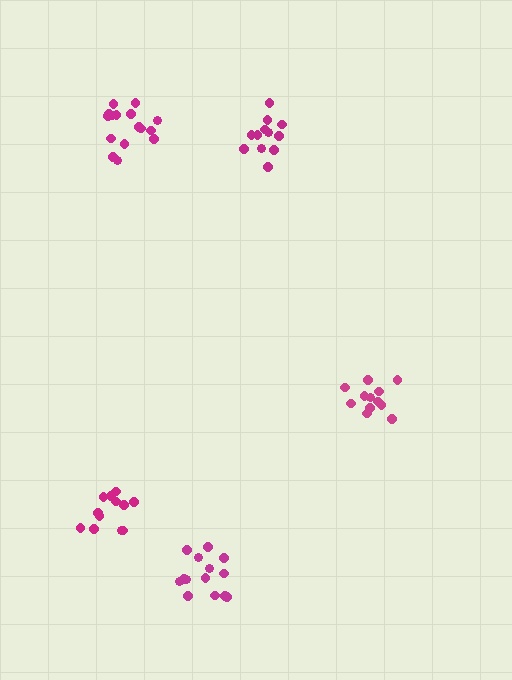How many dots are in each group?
Group 1: 14 dots, Group 2: 12 dots, Group 3: 16 dots, Group 4: 12 dots, Group 5: 12 dots (66 total).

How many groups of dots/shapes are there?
There are 5 groups.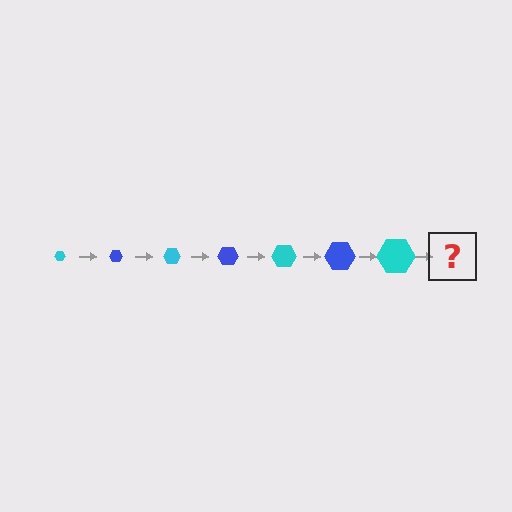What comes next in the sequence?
The next element should be a blue hexagon, larger than the previous one.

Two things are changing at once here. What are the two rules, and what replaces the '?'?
The two rules are that the hexagon grows larger each step and the color cycles through cyan and blue. The '?' should be a blue hexagon, larger than the previous one.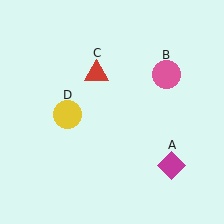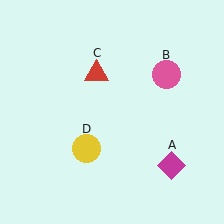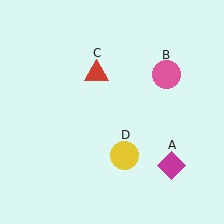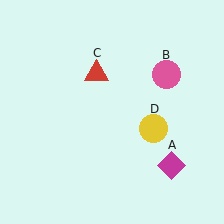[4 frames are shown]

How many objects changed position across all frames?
1 object changed position: yellow circle (object D).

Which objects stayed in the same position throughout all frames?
Magenta diamond (object A) and pink circle (object B) and red triangle (object C) remained stationary.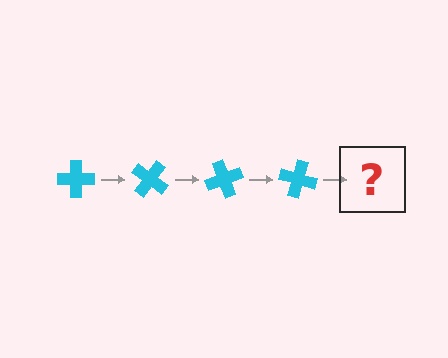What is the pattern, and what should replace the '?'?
The pattern is that the cross rotates 35 degrees each step. The '?' should be a cyan cross rotated 140 degrees.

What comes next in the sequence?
The next element should be a cyan cross rotated 140 degrees.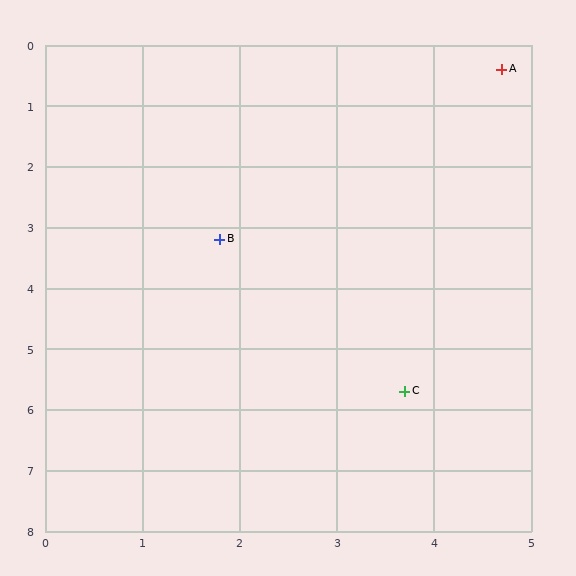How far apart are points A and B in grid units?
Points A and B are about 4.0 grid units apart.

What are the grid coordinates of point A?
Point A is at approximately (4.7, 0.4).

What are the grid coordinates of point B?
Point B is at approximately (1.8, 3.2).